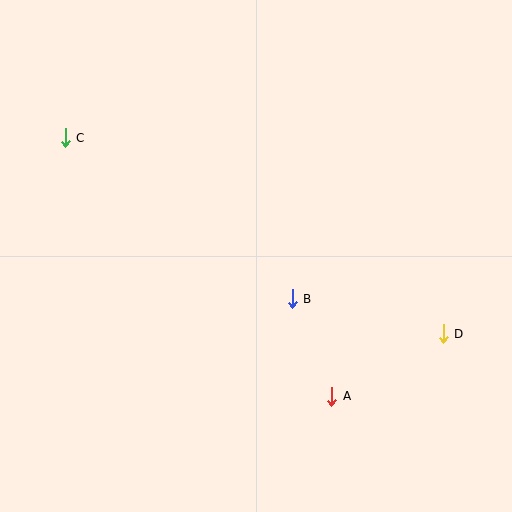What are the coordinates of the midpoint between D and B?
The midpoint between D and B is at (368, 316).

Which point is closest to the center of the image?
Point B at (292, 299) is closest to the center.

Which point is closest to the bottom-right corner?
Point D is closest to the bottom-right corner.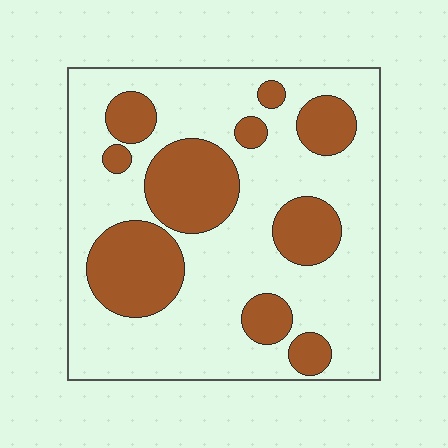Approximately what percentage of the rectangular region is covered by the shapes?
Approximately 30%.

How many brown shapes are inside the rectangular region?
10.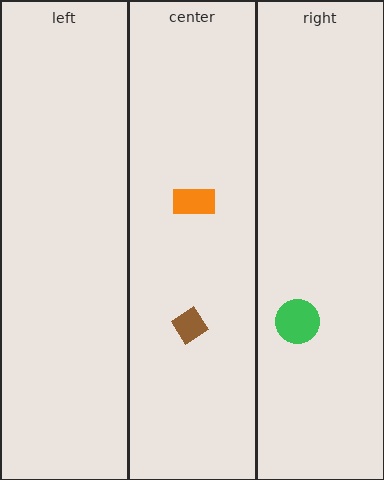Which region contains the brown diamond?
The center region.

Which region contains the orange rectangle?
The center region.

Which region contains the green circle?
The right region.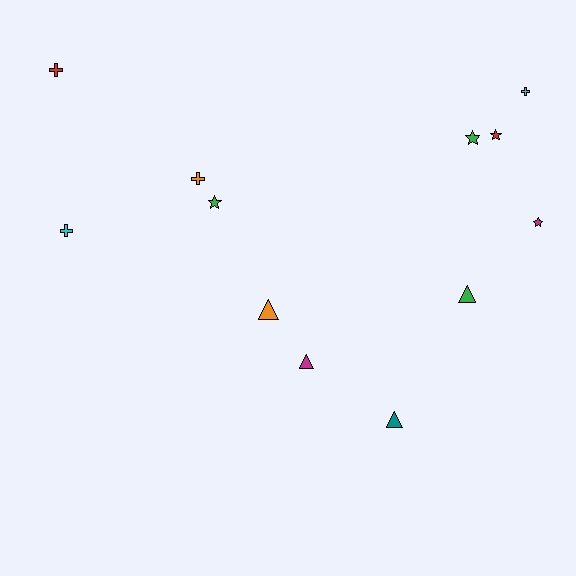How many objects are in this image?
There are 12 objects.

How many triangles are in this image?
There are 4 triangles.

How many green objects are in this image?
There are 3 green objects.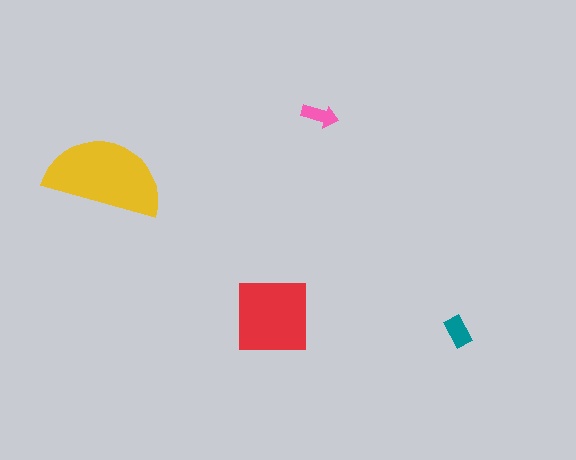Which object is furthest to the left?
The yellow semicircle is leftmost.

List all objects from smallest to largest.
The pink arrow, the teal rectangle, the red square, the yellow semicircle.